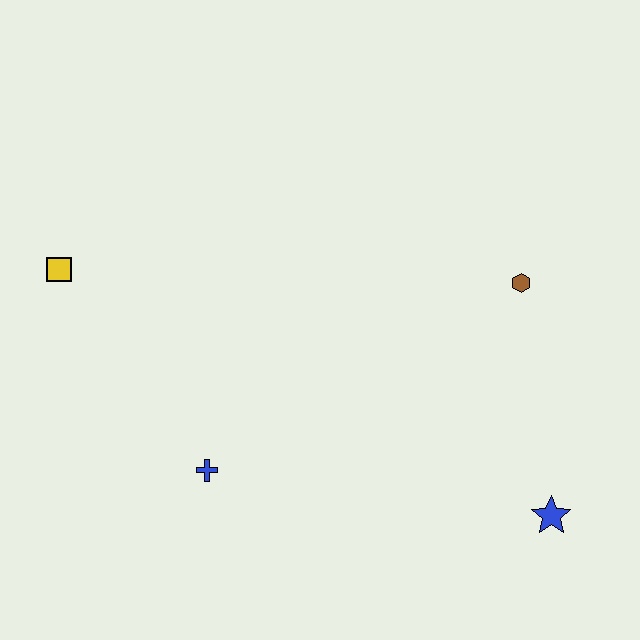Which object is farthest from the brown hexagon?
The yellow square is farthest from the brown hexagon.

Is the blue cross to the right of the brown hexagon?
No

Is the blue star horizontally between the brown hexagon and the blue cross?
No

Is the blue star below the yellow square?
Yes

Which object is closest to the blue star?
The brown hexagon is closest to the blue star.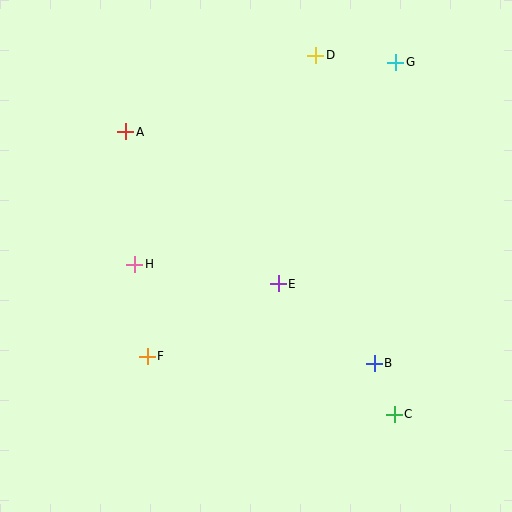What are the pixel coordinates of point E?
Point E is at (278, 284).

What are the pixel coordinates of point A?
Point A is at (126, 132).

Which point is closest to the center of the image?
Point E at (278, 284) is closest to the center.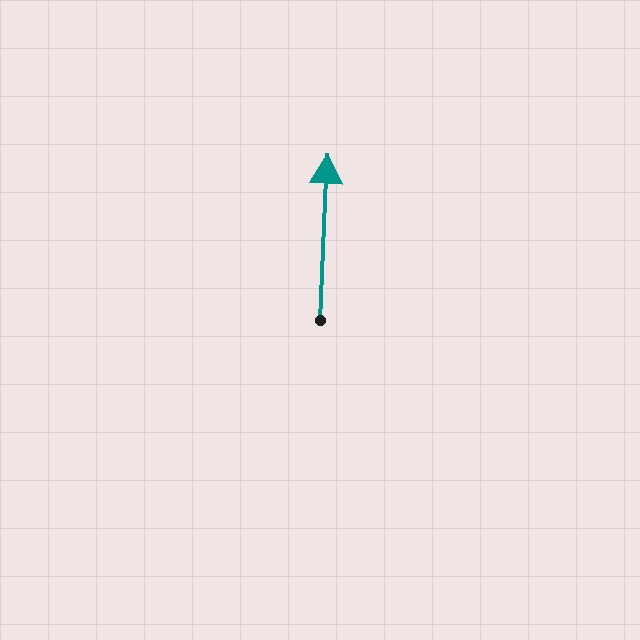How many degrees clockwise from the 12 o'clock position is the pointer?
Approximately 3 degrees.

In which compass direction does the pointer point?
North.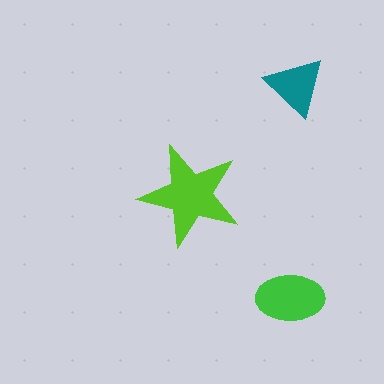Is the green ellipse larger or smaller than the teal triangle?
Larger.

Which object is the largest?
The lime star.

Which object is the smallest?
The teal triangle.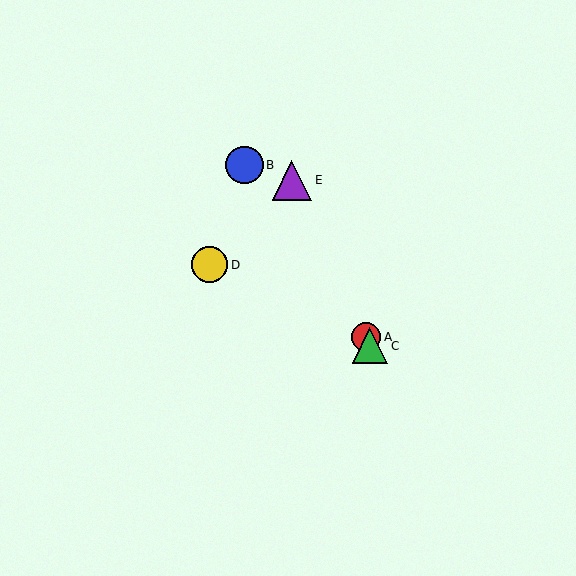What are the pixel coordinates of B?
Object B is at (244, 165).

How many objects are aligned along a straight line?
3 objects (A, C, E) are aligned along a straight line.